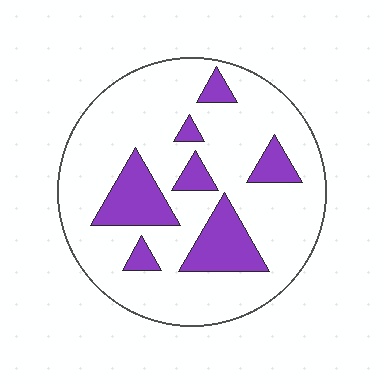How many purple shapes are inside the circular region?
7.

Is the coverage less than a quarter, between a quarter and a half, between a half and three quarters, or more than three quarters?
Less than a quarter.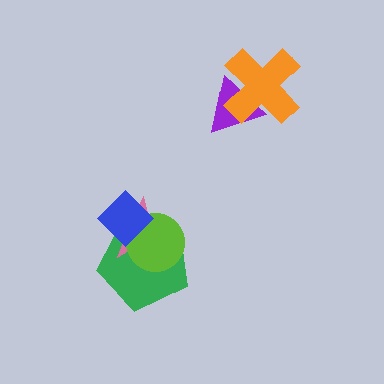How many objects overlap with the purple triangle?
1 object overlaps with the purple triangle.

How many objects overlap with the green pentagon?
3 objects overlap with the green pentagon.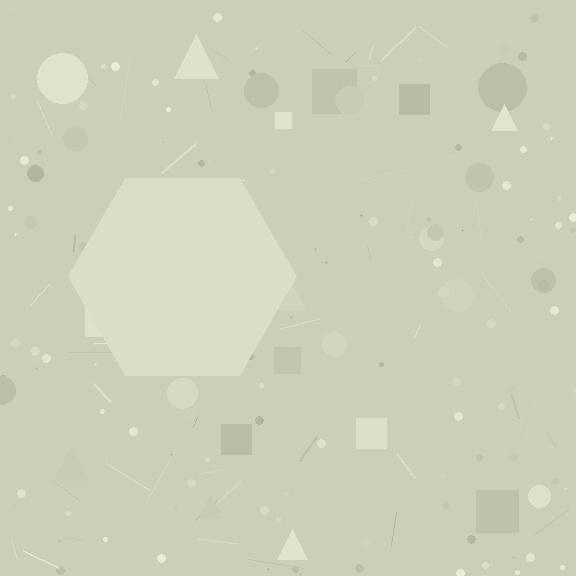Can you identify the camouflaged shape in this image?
The camouflaged shape is a hexagon.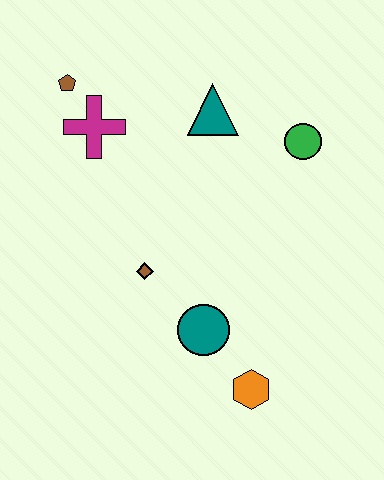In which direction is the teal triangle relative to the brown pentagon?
The teal triangle is to the right of the brown pentagon.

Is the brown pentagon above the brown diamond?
Yes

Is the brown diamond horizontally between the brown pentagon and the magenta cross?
No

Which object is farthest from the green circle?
The orange hexagon is farthest from the green circle.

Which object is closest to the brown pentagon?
The magenta cross is closest to the brown pentagon.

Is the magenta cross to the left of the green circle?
Yes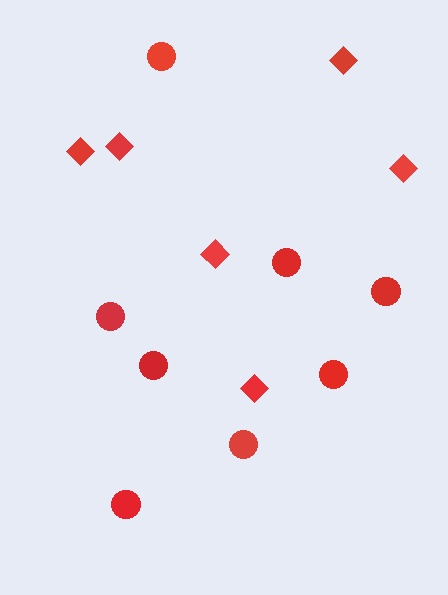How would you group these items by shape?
There are 2 groups: one group of circles (8) and one group of diamonds (6).